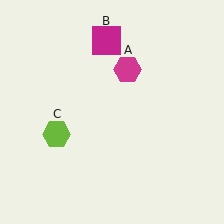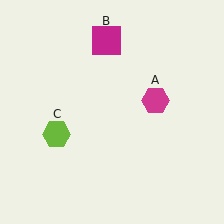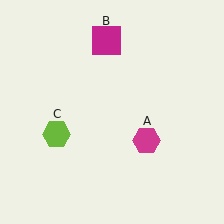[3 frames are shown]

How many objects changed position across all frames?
1 object changed position: magenta hexagon (object A).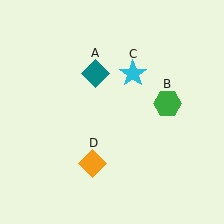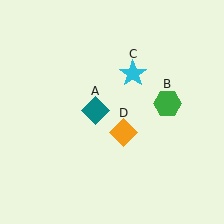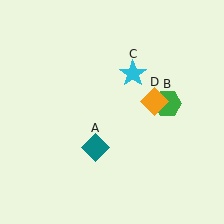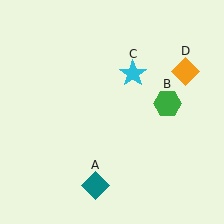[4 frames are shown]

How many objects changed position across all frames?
2 objects changed position: teal diamond (object A), orange diamond (object D).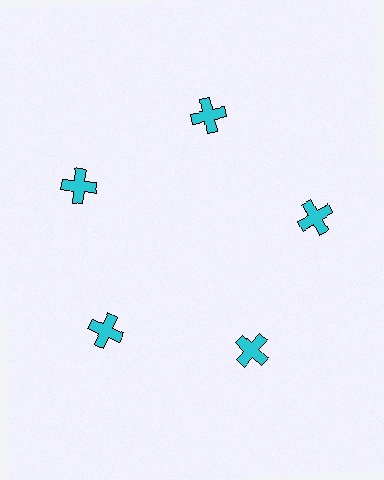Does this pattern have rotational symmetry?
Yes, this pattern has 5-fold rotational symmetry. It looks the same after rotating 72 degrees around the center.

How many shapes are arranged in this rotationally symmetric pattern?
There are 5 shapes, arranged in 5 groups of 1.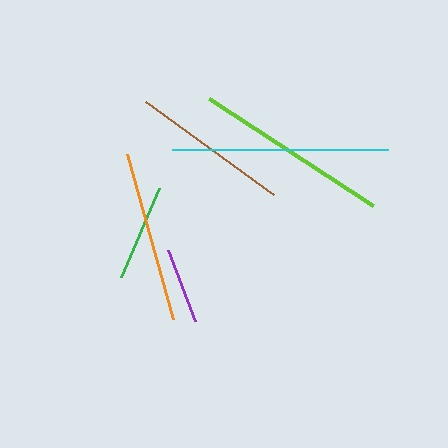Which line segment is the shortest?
The purple line is the shortest at approximately 77 pixels.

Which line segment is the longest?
The cyan line is the longest at approximately 216 pixels.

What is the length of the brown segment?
The brown segment is approximately 159 pixels long.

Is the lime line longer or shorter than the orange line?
The lime line is longer than the orange line.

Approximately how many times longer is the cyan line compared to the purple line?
The cyan line is approximately 2.8 times the length of the purple line.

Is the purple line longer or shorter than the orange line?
The orange line is longer than the purple line.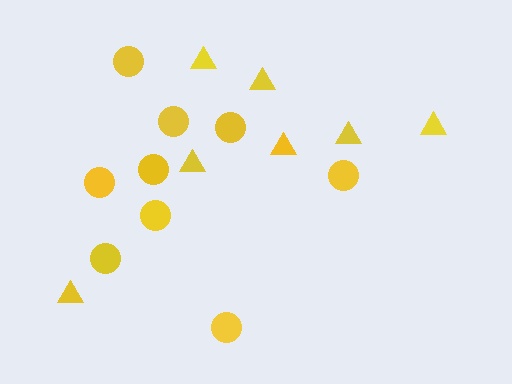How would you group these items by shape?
There are 2 groups: one group of circles (9) and one group of triangles (7).